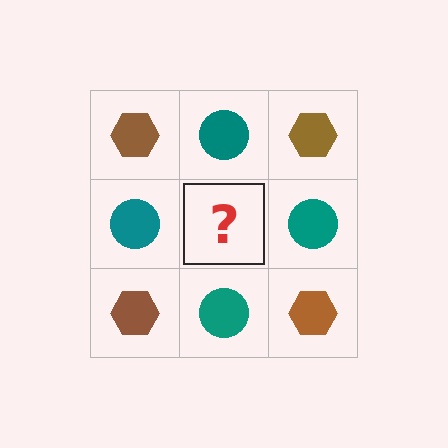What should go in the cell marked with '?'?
The missing cell should contain a brown hexagon.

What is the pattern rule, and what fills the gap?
The rule is that it alternates brown hexagon and teal circle in a checkerboard pattern. The gap should be filled with a brown hexagon.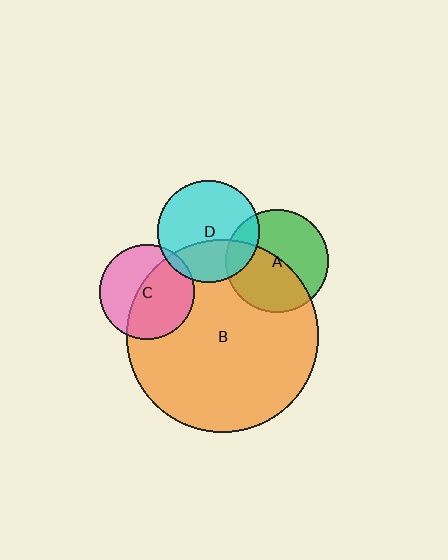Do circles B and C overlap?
Yes.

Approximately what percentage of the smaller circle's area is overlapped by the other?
Approximately 55%.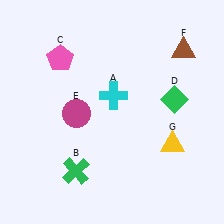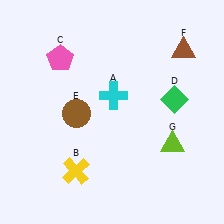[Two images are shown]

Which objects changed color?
B changed from green to yellow. E changed from magenta to brown. G changed from yellow to lime.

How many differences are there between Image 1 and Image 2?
There are 3 differences between the two images.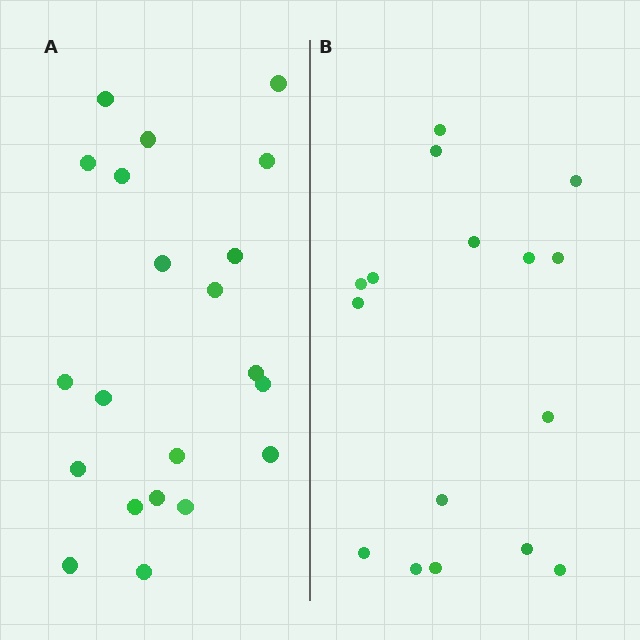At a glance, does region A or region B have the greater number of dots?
Region A (the left region) has more dots.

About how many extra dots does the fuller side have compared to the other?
Region A has about 5 more dots than region B.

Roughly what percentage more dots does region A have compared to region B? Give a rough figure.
About 30% more.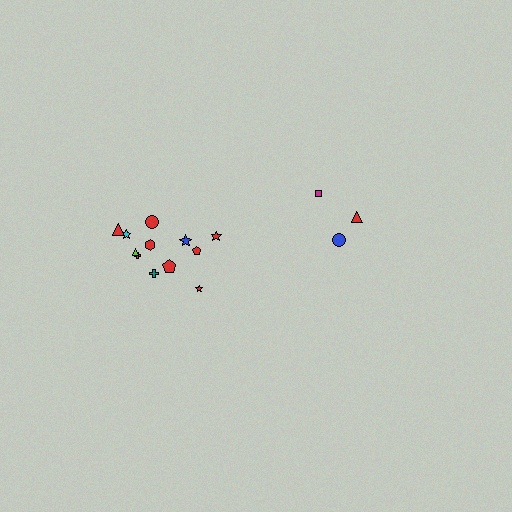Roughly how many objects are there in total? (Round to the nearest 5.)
Roughly 15 objects in total.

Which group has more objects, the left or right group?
The left group.